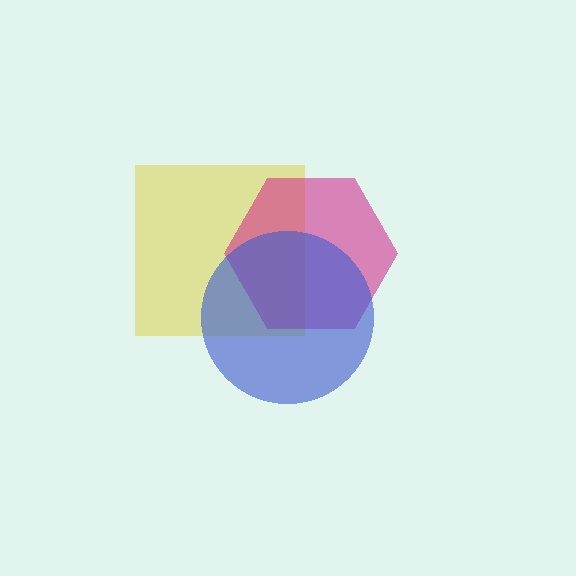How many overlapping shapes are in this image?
There are 3 overlapping shapes in the image.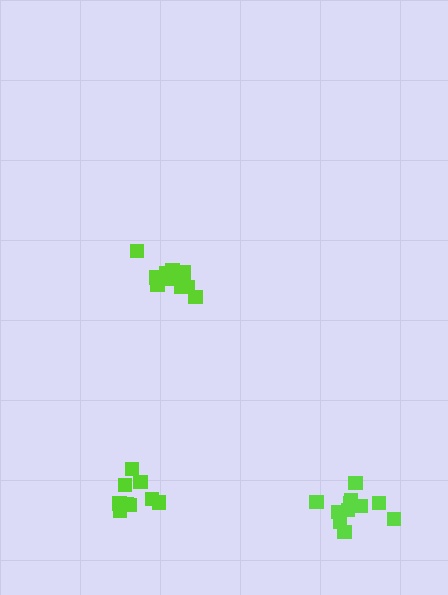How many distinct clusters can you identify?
There are 3 distinct clusters.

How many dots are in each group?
Group 1: 11 dots, Group 2: 12 dots, Group 3: 9 dots (32 total).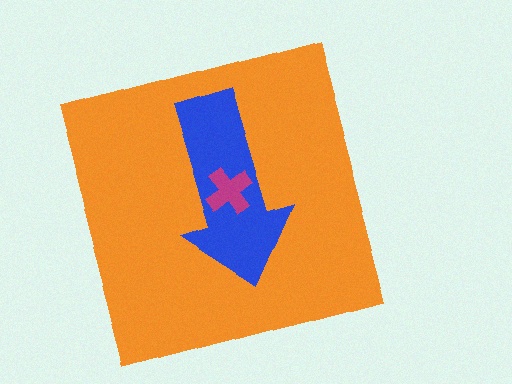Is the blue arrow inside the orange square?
Yes.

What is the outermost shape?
The orange square.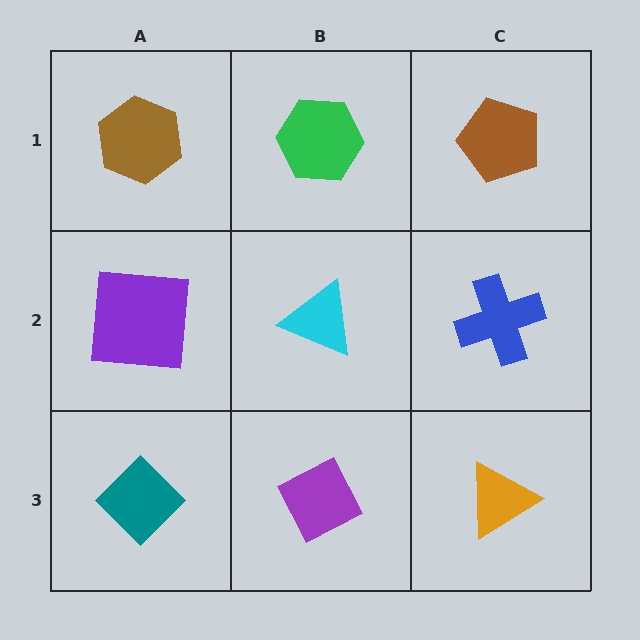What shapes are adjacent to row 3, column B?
A cyan triangle (row 2, column B), a teal diamond (row 3, column A), an orange triangle (row 3, column C).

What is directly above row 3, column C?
A blue cross.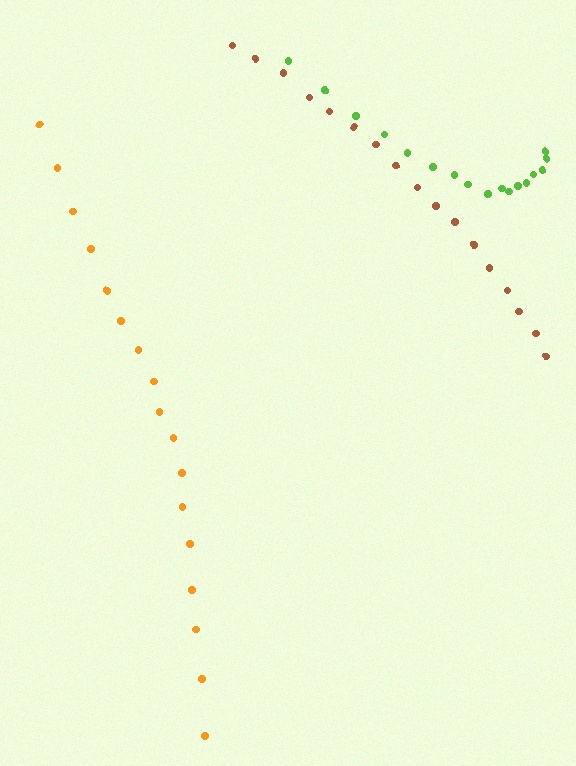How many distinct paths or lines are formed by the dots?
There are 3 distinct paths.